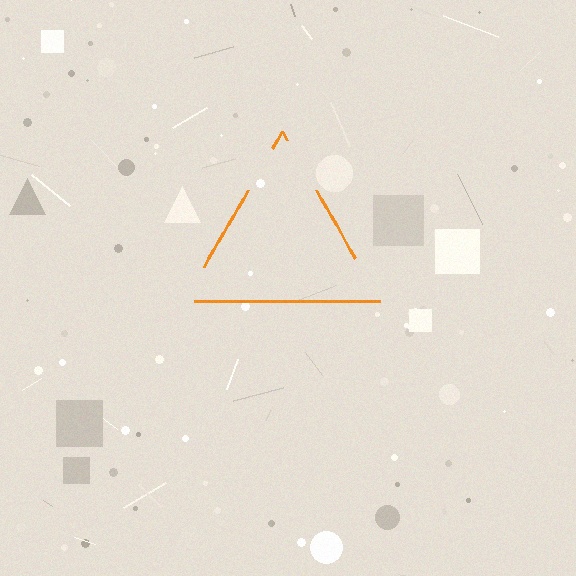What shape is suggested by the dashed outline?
The dashed outline suggests a triangle.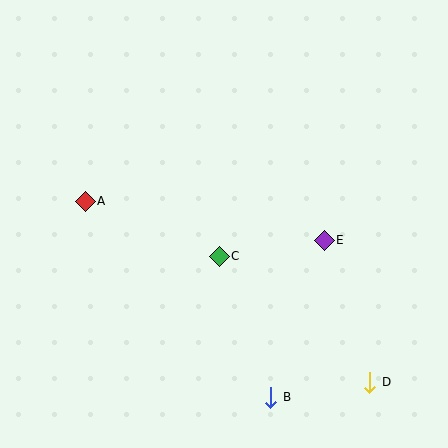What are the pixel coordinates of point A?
Point A is at (85, 201).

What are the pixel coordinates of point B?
Point B is at (271, 397).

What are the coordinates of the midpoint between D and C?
The midpoint between D and C is at (295, 319).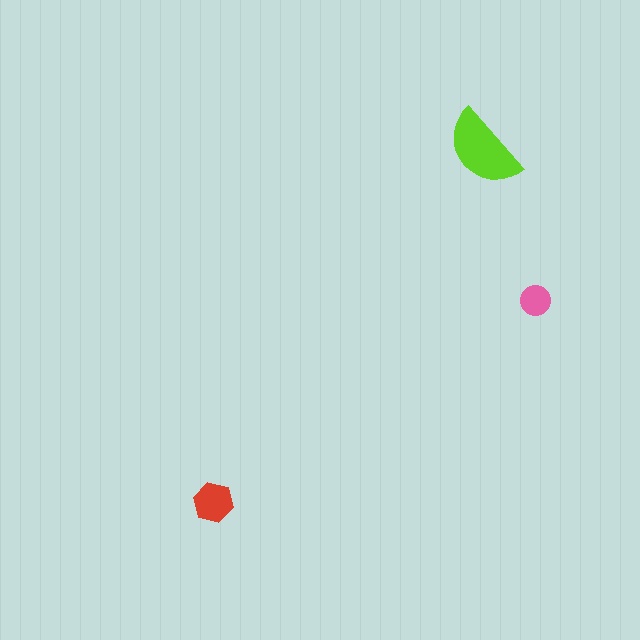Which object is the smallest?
The pink circle.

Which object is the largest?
The lime semicircle.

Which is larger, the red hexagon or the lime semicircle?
The lime semicircle.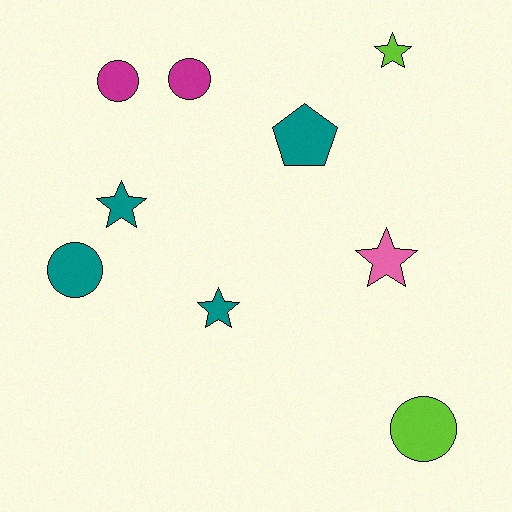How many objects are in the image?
There are 9 objects.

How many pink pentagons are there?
There are no pink pentagons.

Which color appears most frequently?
Teal, with 4 objects.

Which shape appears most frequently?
Star, with 4 objects.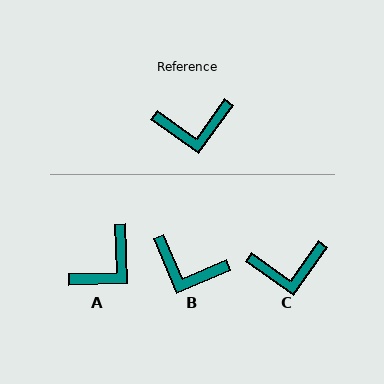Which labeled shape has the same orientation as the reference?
C.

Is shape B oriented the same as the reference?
No, it is off by about 31 degrees.